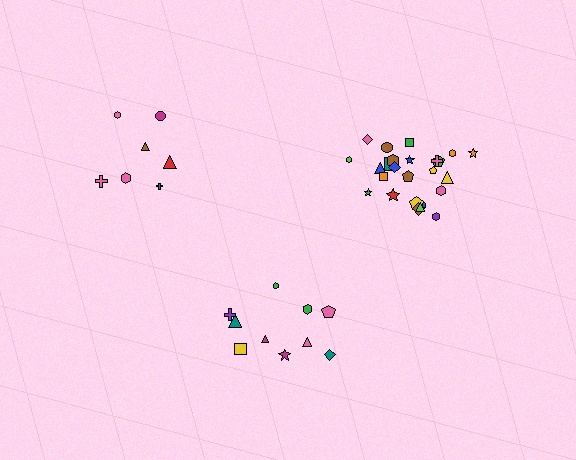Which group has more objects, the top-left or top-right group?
The top-right group.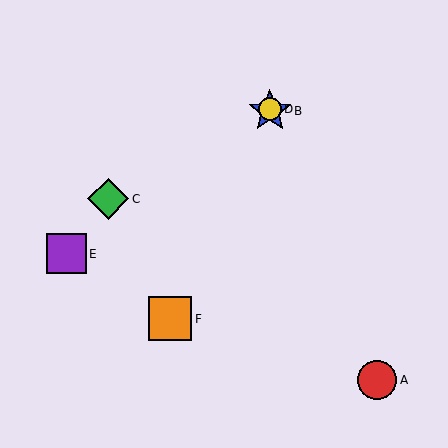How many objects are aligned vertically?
2 objects (B, D) are aligned vertically.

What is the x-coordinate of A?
Object A is at x≈377.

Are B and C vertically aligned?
No, B is at x≈270 and C is at x≈108.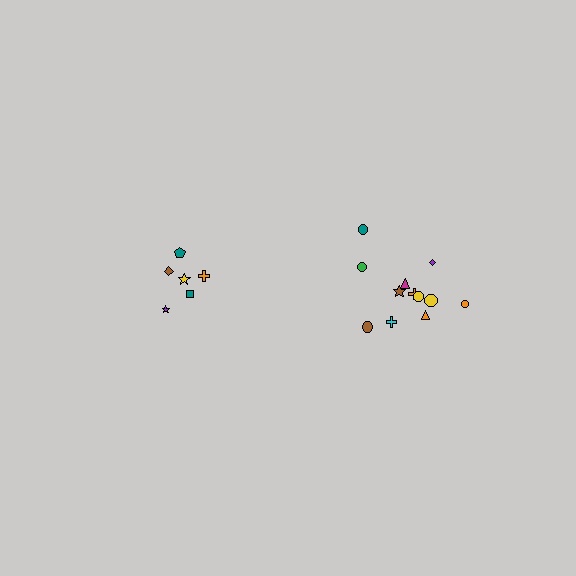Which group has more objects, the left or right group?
The right group.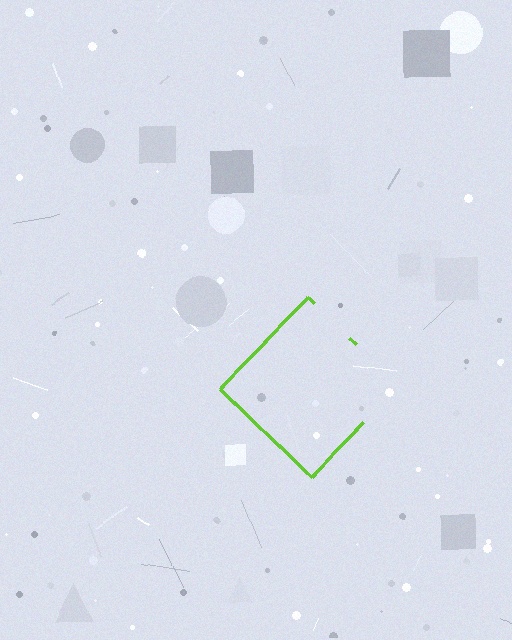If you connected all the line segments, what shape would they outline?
They would outline a diamond.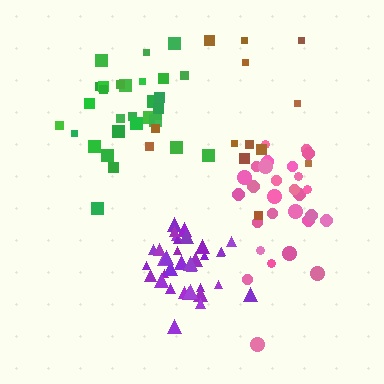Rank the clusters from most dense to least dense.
purple, pink, green, brown.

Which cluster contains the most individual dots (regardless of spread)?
Purple (35).